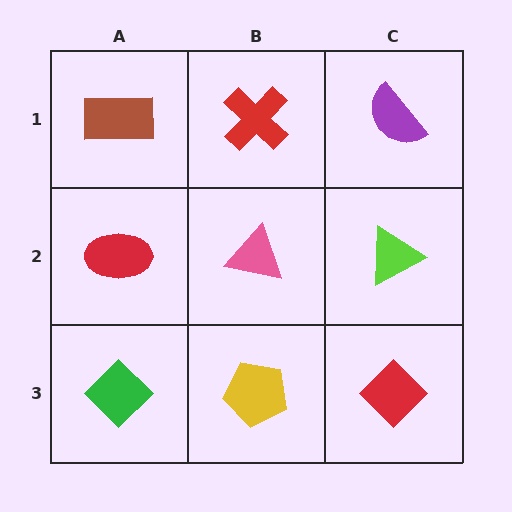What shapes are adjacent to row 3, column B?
A pink triangle (row 2, column B), a green diamond (row 3, column A), a red diamond (row 3, column C).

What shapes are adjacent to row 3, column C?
A lime triangle (row 2, column C), a yellow pentagon (row 3, column B).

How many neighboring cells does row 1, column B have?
3.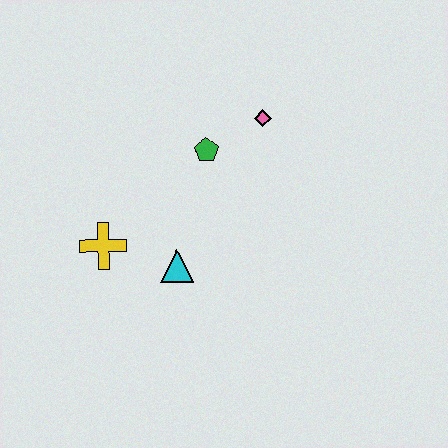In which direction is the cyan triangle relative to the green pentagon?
The cyan triangle is below the green pentagon.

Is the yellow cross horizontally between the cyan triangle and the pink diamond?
No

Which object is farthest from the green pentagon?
The yellow cross is farthest from the green pentagon.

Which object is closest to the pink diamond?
The green pentagon is closest to the pink diamond.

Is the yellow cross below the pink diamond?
Yes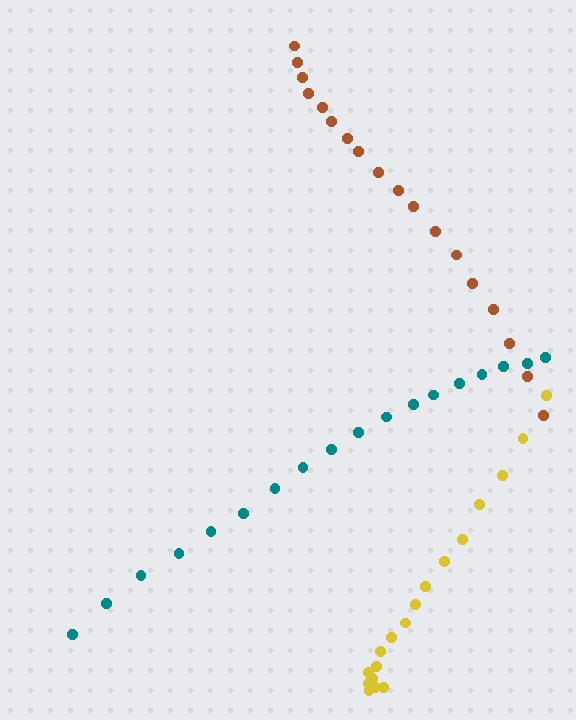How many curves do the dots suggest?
There are 3 distinct paths.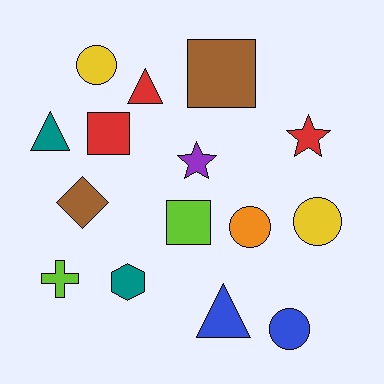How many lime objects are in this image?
There are 2 lime objects.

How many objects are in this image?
There are 15 objects.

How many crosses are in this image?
There is 1 cross.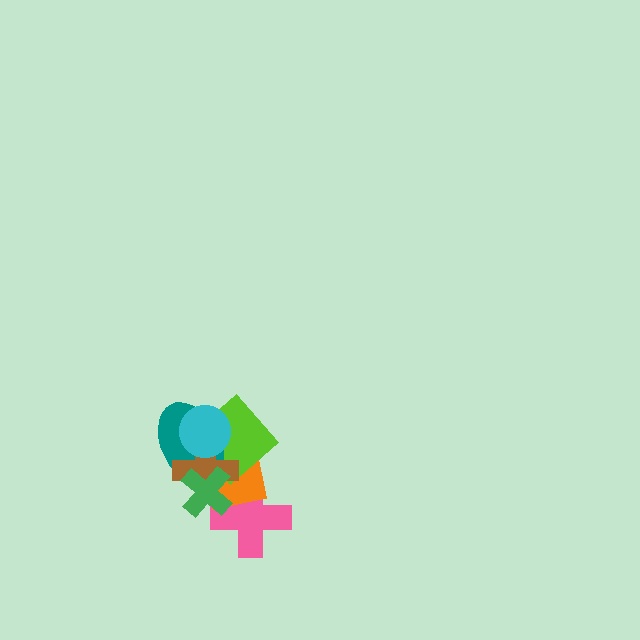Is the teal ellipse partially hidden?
Yes, it is partially covered by another shape.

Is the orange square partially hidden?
Yes, it is partially covered by another shape.